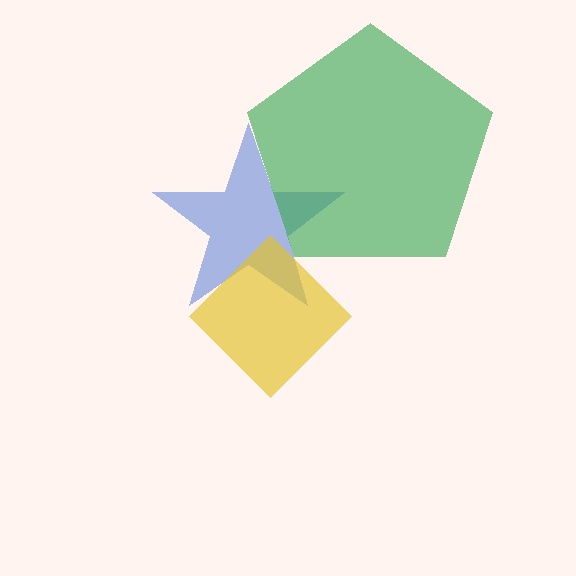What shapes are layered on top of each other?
The layered shapes are: a blue star, a yellow diamond, a green pentagon.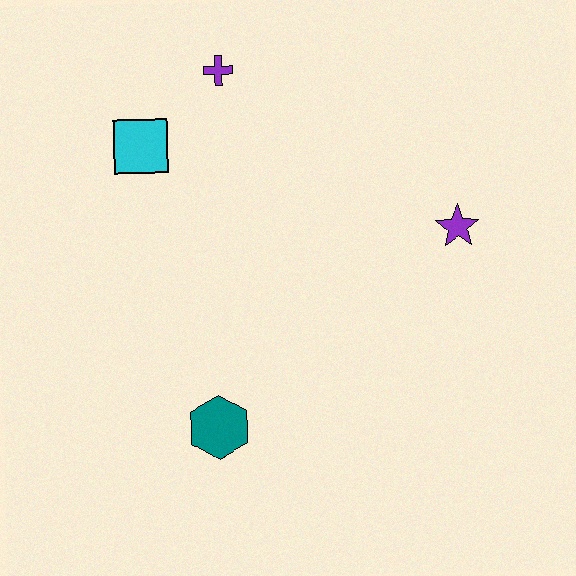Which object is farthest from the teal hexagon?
The purple cross is farthest from the teal hexagon.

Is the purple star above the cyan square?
No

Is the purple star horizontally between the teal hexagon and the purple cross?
No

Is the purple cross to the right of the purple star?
No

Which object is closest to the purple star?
The purple cross is closest to the purple star.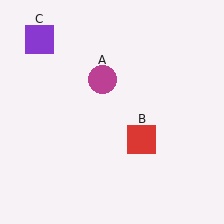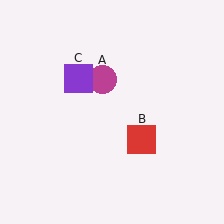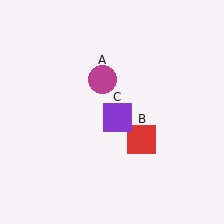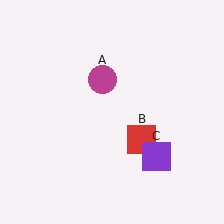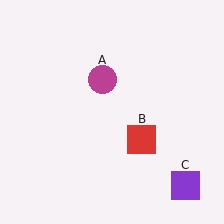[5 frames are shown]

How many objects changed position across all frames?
1 object changed position: purple square (object C).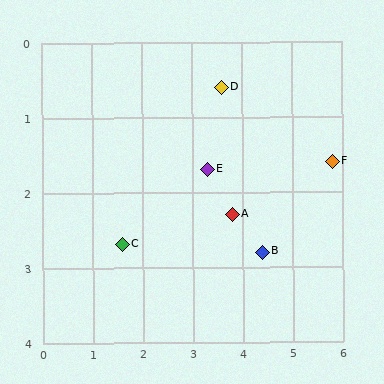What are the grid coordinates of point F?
Point F is at approximately (5.8, 1.6).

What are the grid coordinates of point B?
Point B is at approximately (4.4, 2.8).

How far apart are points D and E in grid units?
Points D and E are about 1.1 grid units apart.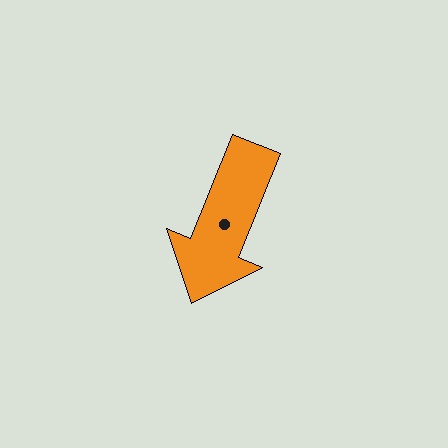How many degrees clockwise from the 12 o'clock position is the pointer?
Approximately 202 degrees.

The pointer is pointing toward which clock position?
Roughly 7 o'clock.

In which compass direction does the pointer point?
South.